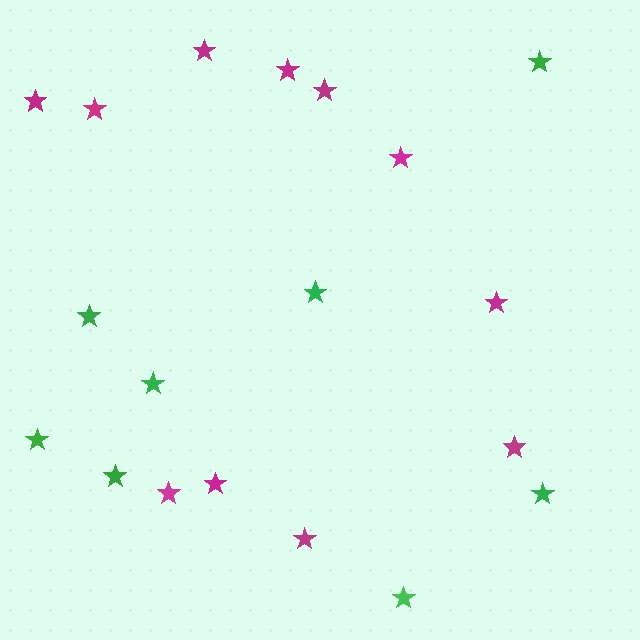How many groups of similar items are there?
There are 2 groups: one group of green stars (8) and one group of magenta stars (11).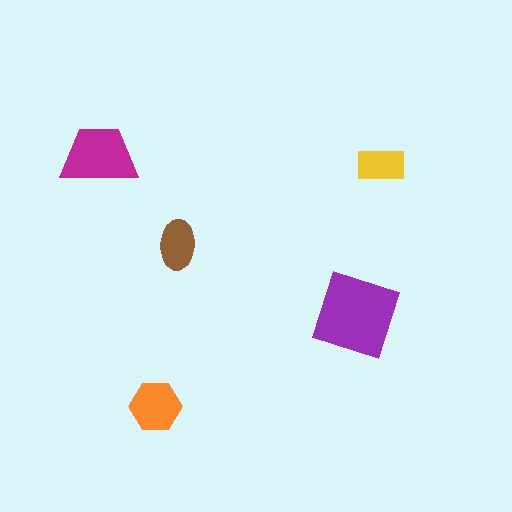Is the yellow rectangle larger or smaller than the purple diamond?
Smaller.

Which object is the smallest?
The yellow rectangle.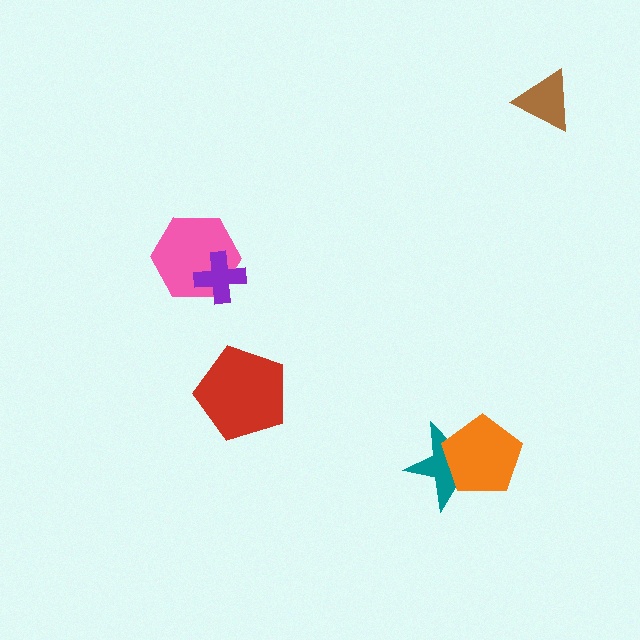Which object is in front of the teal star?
The orange pentagon is in front of the teal star.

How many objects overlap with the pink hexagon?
1 object overlaps with the pink hexagon.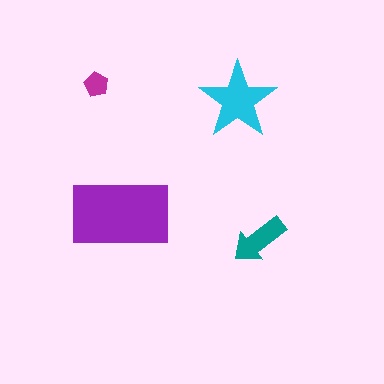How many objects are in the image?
There are 4 objects in the image.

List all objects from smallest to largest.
The magenta pentagon, the teal arrow, the cyan star, the purple rectangle.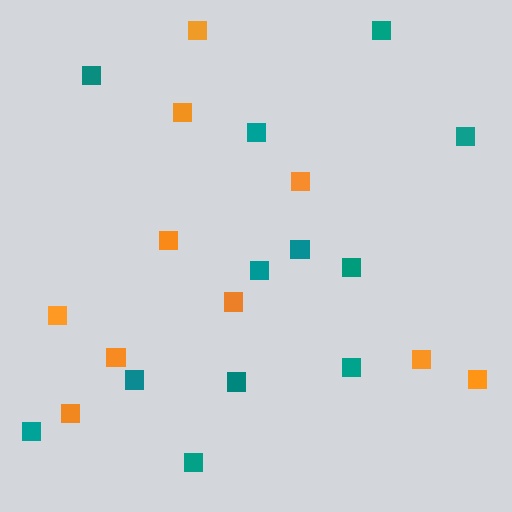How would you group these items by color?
There are 2 groups: one group of teal squares (12) and one group of orange squares (10).